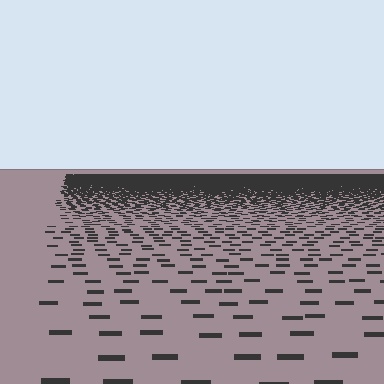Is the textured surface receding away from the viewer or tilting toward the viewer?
The surface is receding away from the viewer. Texture elements get smaller and denser toward the top.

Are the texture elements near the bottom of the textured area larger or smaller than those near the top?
Larger. Near the bottom, elements are closer to the viewer and appear at a bigger on-screen size.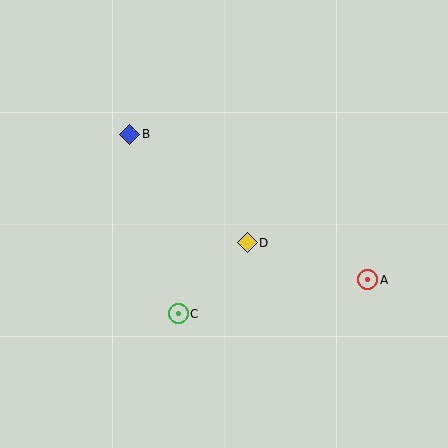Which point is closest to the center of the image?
Point D at (247, 243) is closest to the center.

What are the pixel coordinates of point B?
Point B is at (130, 134).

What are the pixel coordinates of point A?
Point A is at (367, 280).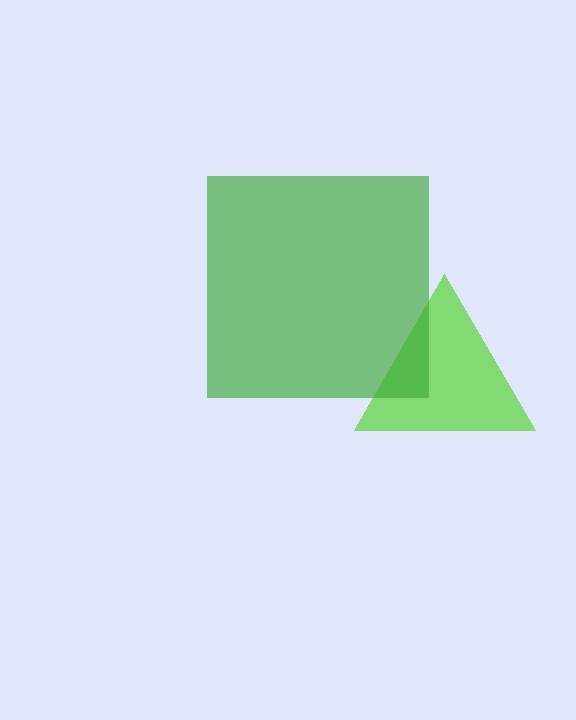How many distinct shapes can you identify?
There are 2 distinct shapes: a lime triangle, a green square.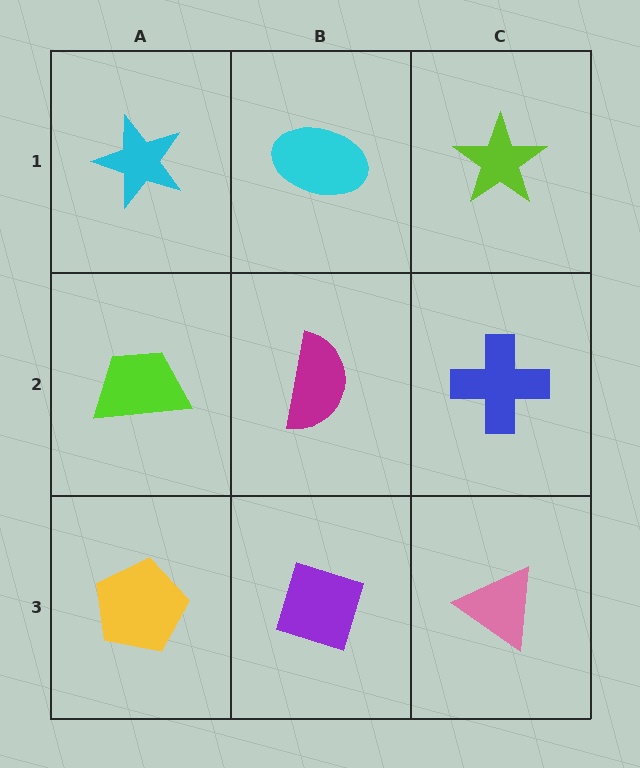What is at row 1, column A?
A cyan star.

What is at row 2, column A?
A lime trapezoid.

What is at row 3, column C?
A pink triangle.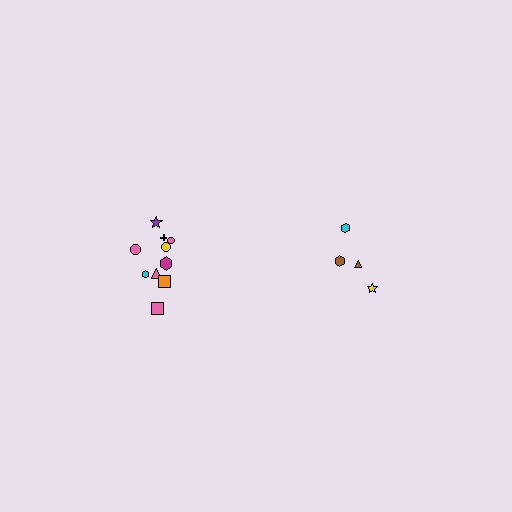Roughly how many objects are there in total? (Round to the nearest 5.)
Roughly 15 objects in total.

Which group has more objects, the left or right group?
The left group.